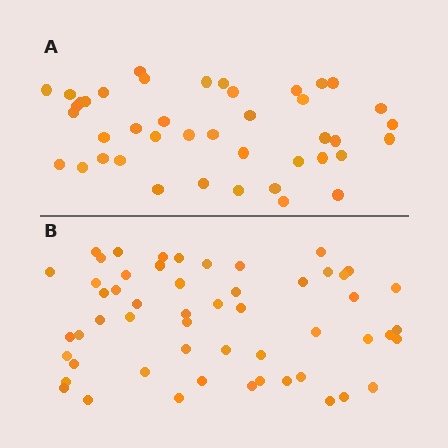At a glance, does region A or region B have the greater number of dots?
Region B (the bottom region) has more dots.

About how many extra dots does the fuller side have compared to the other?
Region B has roughly 12 or so more dots than region A.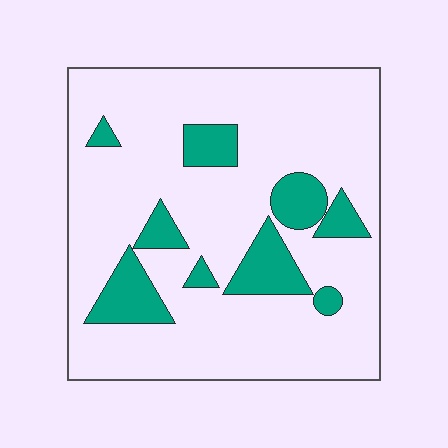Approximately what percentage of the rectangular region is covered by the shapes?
Approximately 20%.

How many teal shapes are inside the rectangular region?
9.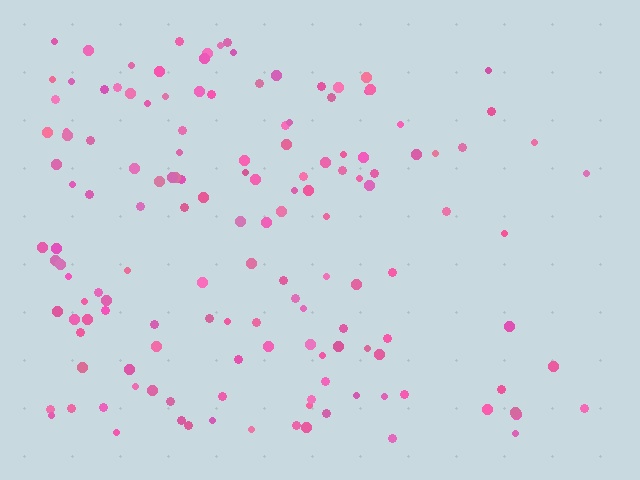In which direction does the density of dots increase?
From right to left, with the left side densest.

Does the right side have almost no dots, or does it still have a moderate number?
Still a moderate number, just noticeably fewer than the left.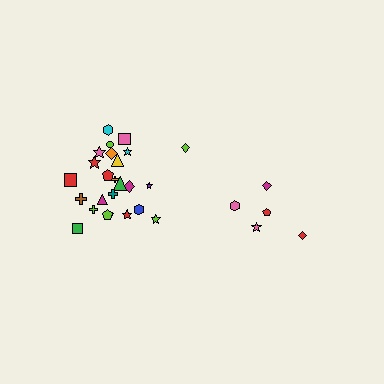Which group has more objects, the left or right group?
The left group.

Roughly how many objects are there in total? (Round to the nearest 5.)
Roughly 30 objects in total.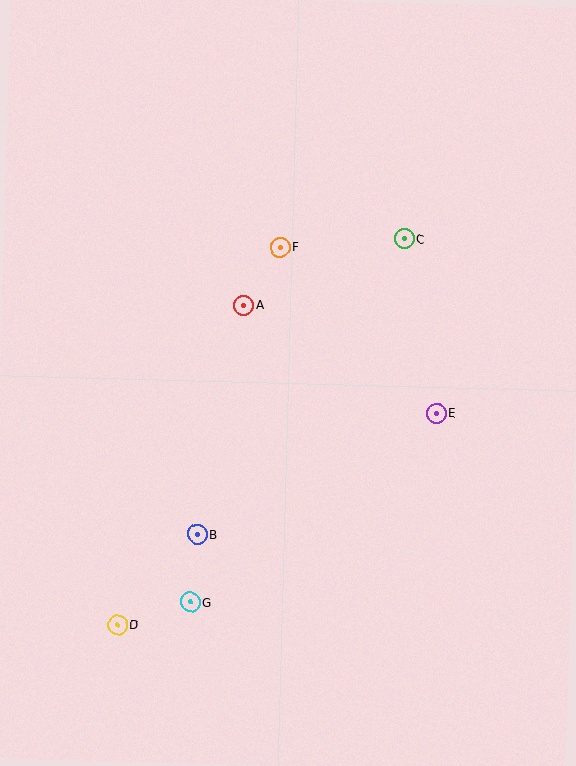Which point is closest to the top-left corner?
Point F is closest to the top-left corner.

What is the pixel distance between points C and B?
The distance between C and B is 361 pixels.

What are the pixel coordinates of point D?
Point D is at (117, 625).